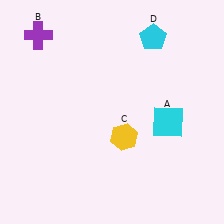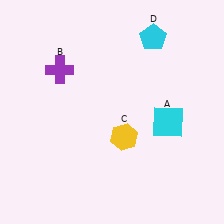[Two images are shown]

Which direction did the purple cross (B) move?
The purple cross (B) moved down.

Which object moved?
The purple cross (B) moved down.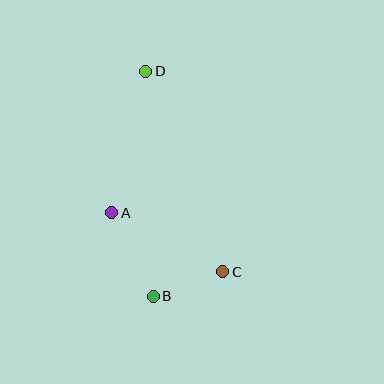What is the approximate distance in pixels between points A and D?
The distance between A and D is approximately 145 pixels.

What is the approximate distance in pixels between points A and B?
The distance between A and B is approximately 93 pixels.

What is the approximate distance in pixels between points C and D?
The distance between C and D is approximately 215 pixels.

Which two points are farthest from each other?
Points B and D are farthest from each other.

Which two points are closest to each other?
Points B and C are closest to each other.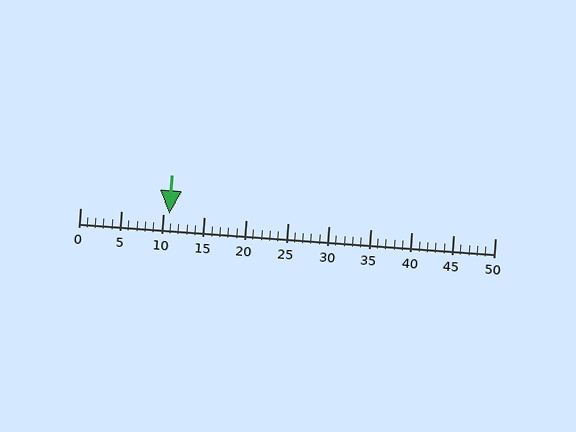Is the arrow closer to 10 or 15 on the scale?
The arrow is closer to 10.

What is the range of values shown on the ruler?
The ruler shows values from 0 to 50.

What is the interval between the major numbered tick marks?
The major tick marks are spaced 5 units apart.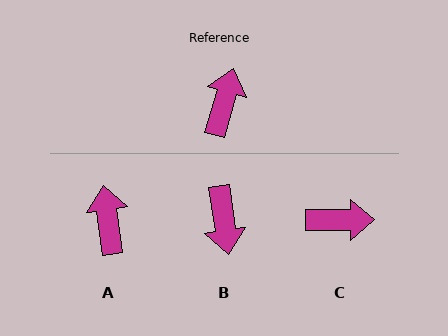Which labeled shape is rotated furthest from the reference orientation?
B, about 155 degrees away.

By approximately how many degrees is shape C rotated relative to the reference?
Approximately 73 degrees clockwise.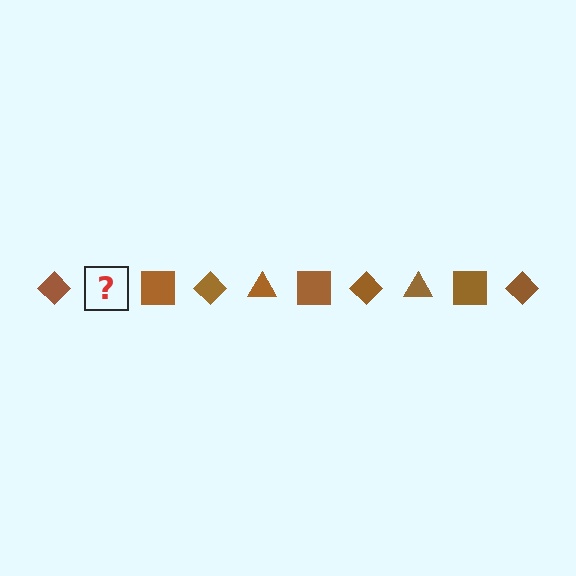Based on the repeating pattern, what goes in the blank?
The blank should be a brown triangle.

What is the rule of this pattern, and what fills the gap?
The rule is that the pattern cycles through diamond, triangle, square shapes in brown. The gap should be filled with a brown triangle.